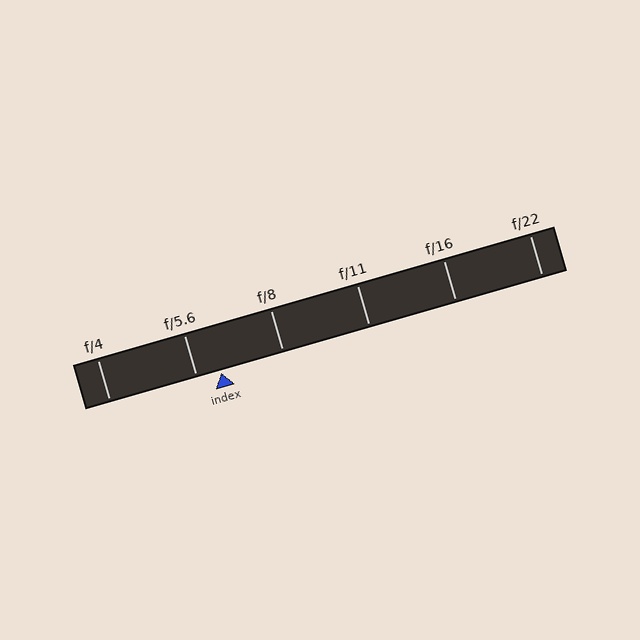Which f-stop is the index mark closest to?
The index mark is closest to f/5.6.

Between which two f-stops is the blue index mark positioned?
The index mark is between f/5.6 and f/8.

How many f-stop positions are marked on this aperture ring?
There are 6 f-stop positions marked.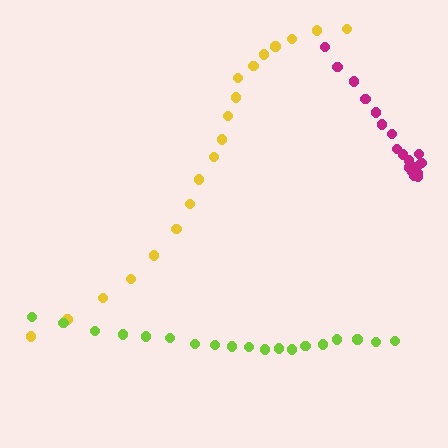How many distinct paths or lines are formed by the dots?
There are 3 distinct paths.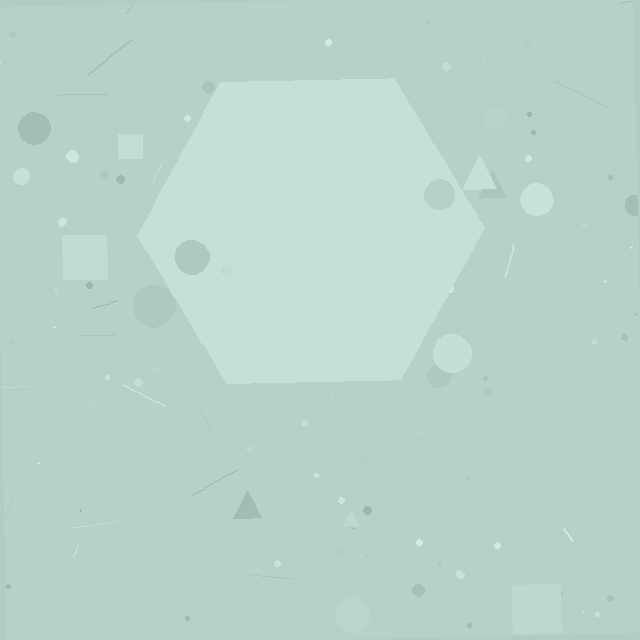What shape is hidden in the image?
A hexagon is hidden in the image.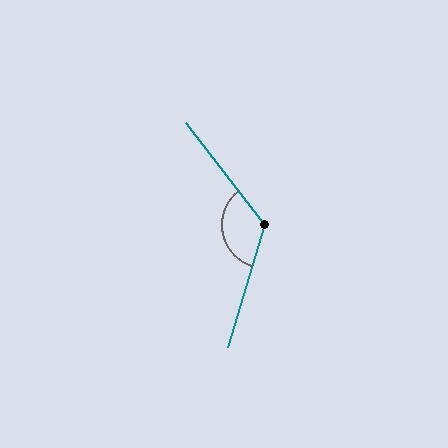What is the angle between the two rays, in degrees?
Approximately 126 degrees.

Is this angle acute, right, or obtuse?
It is obtuse.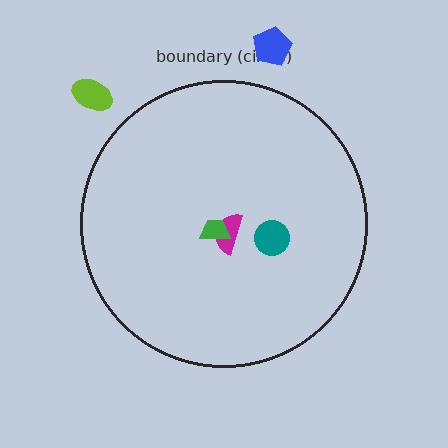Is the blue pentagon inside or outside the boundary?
Outside.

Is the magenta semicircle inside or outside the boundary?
Inside.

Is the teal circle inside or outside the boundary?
Inside.